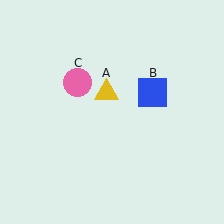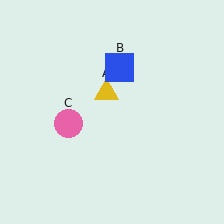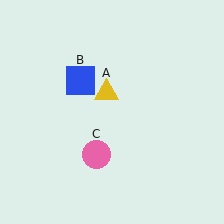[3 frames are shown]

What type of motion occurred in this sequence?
The blue square (object B), pink circle (object C) rotated counterclockwise around the center of the scene.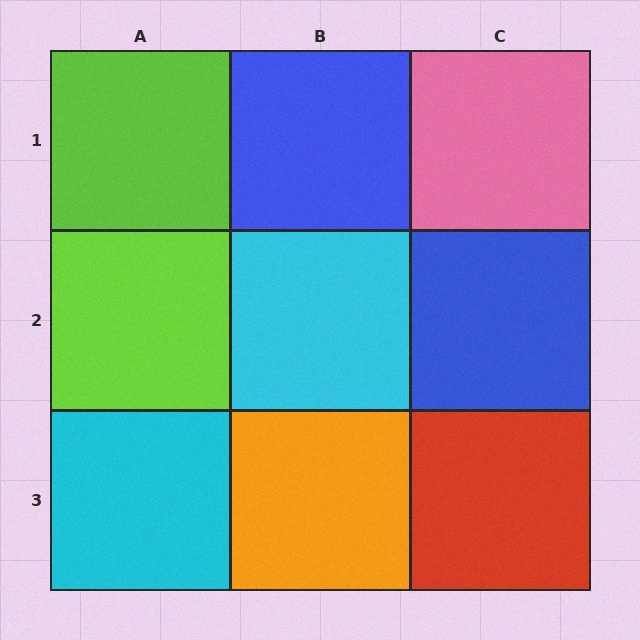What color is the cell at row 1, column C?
Pink.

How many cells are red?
1 cell is red.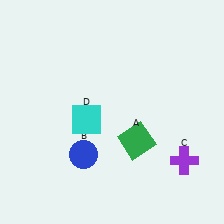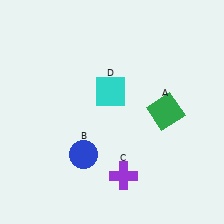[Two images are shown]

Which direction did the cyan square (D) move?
The cyan square (D) moved up.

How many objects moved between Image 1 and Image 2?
3 objects moved between the two images.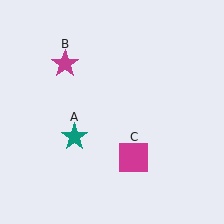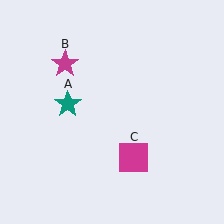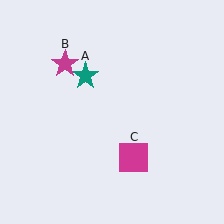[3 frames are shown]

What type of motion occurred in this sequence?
The teal star (object A) rotated clockwise around the center of the scene.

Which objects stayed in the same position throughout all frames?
Magenta star (object B) and magenta square (object C) remained stationary.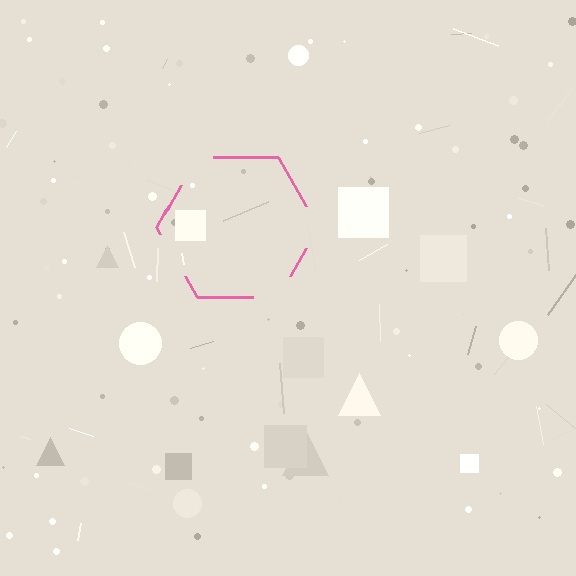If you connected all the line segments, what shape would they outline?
They would outline a hexagon.